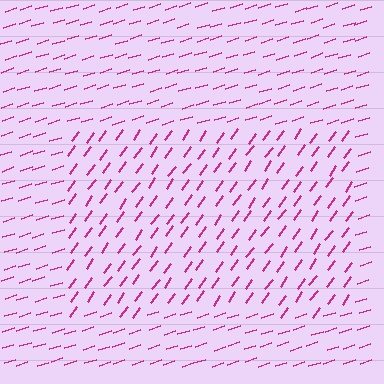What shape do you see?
I see a rectangle.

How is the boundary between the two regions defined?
The boundary is defined purely by a change in line orientation (approximately 37 degrees difference). All lines are the same color and thickness.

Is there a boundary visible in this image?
Yes, there is a texture boundary formed by a change in line orientation.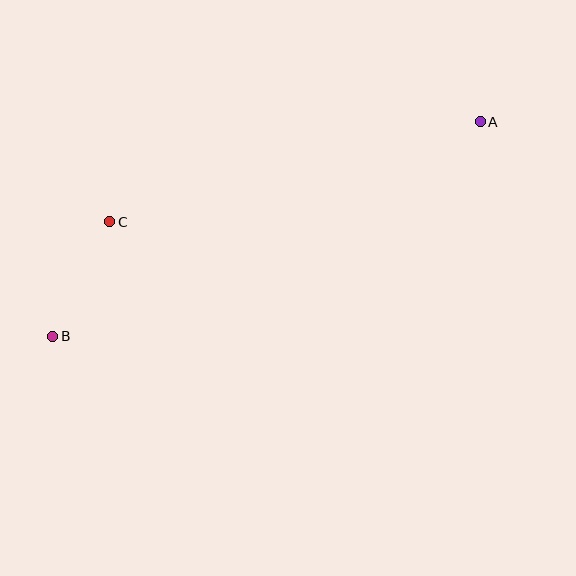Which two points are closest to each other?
Points B and C are closest to each other.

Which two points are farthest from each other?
Points A and B are farthest from each other.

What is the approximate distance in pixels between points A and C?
The distance between A and C is approximately 383 pixels.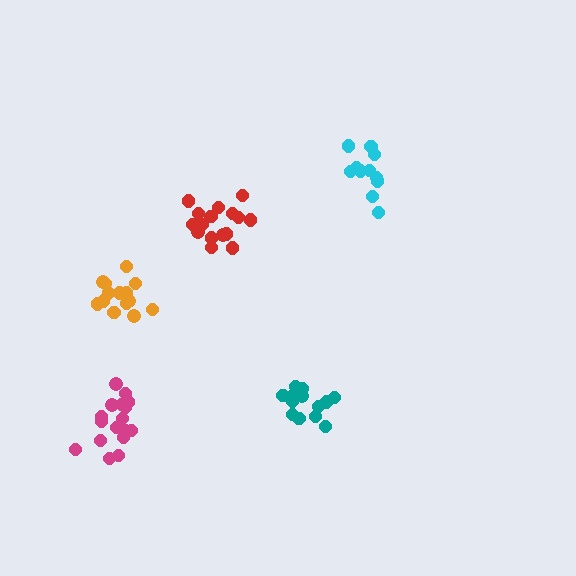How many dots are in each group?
Group 1: 11 dots, Group 2: 13 dots, Group 3: 17 dots, Group 4: 14 dots, Group 5: 16 dots (71 total).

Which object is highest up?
The cyan cluster is topmost.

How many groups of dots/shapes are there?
There are 5 groups.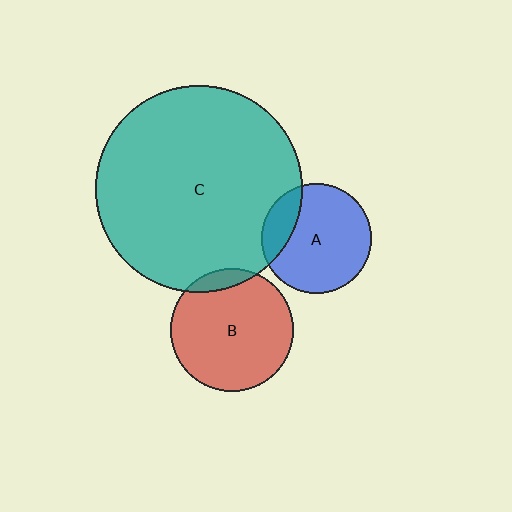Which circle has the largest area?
Circle C (teal).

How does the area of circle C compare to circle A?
Approximately 3.5 times.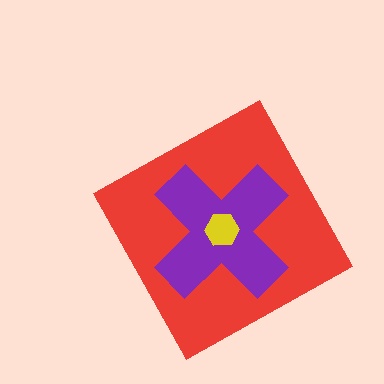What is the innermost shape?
The yellow hexagon.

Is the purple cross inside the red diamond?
Yes.